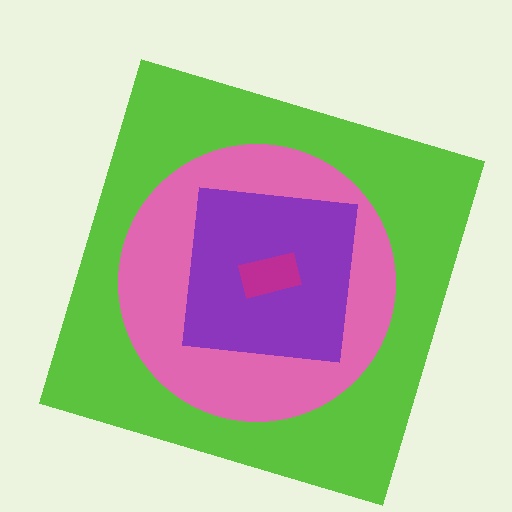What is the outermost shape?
The lime square.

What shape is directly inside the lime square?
The pink circle.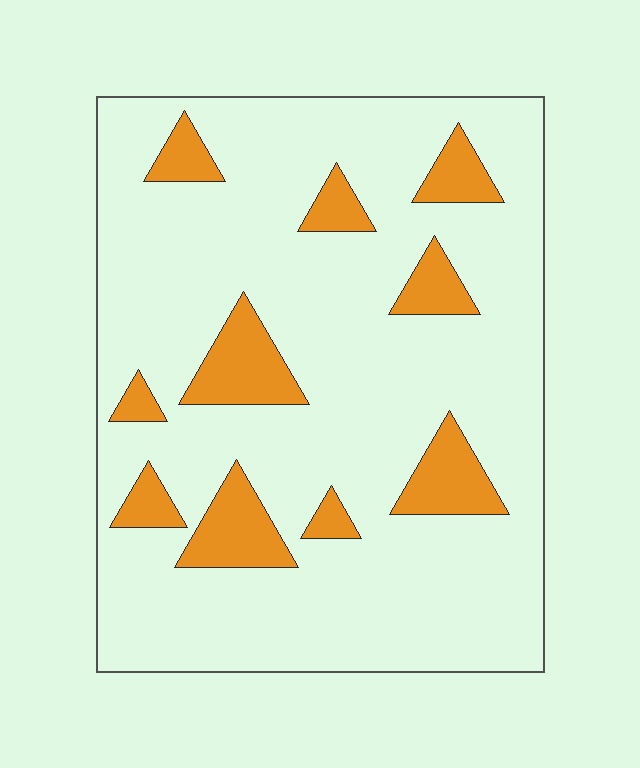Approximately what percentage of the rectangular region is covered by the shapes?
Approximately 15%.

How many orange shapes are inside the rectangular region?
10.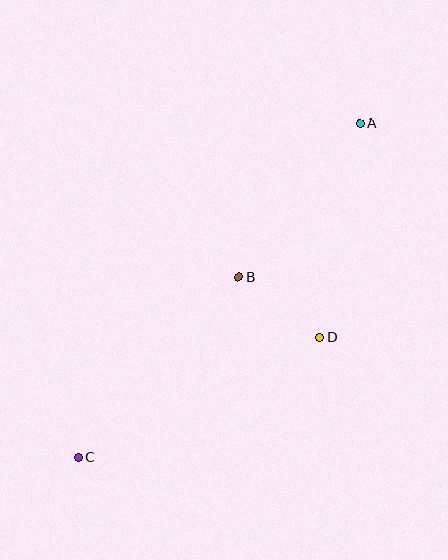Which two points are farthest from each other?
Points A and C are farthest from each other.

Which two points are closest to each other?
Points B and D are closest to each other.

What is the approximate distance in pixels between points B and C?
The distance between B and C is approximately 241 pixels.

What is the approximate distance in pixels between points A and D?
The distance between A and D is approximately 218 pixels.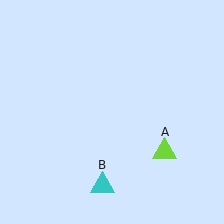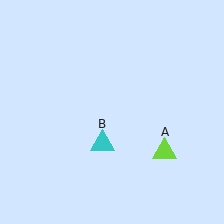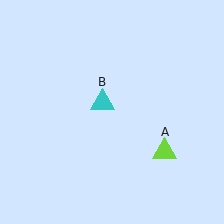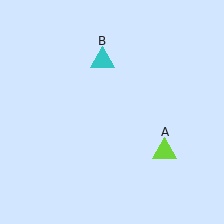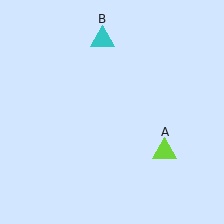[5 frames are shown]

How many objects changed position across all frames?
1 object changed position: cyan triangle (object B).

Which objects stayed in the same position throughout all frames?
Lime triangle (object A) remained stationary.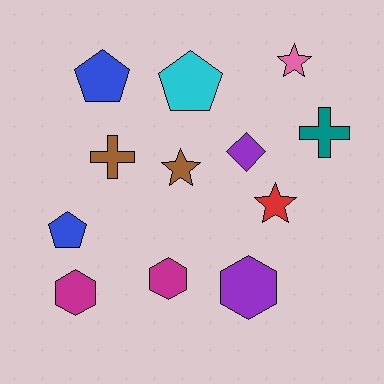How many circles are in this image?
There are no circles.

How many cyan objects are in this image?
There is 1 cyan object.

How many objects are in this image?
There are 12 objects.